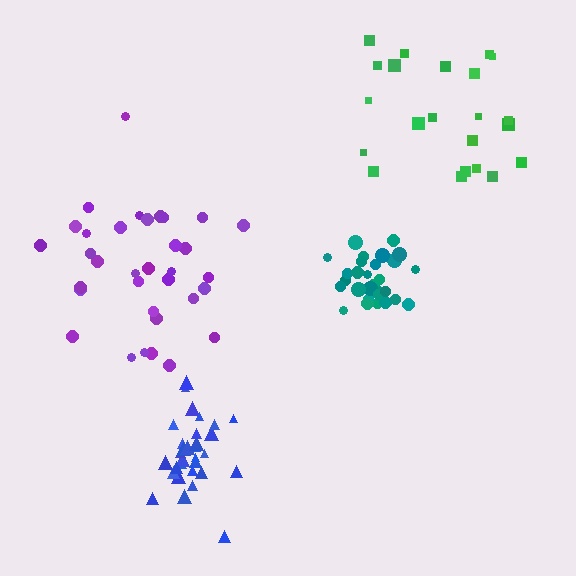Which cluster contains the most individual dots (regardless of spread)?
Purple (34).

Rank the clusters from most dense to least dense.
teal, blue, purple, green.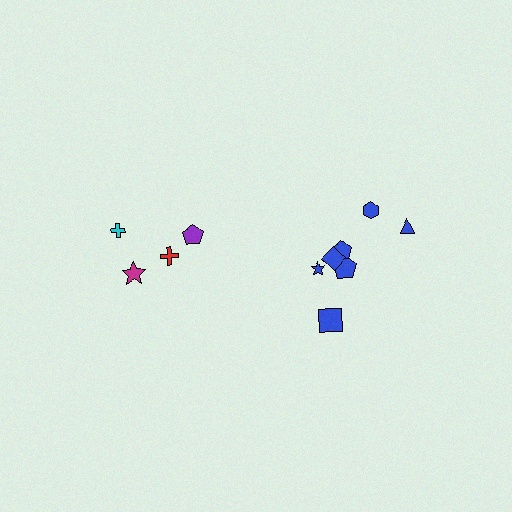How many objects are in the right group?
There are 7 objects.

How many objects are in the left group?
There are 4 objects.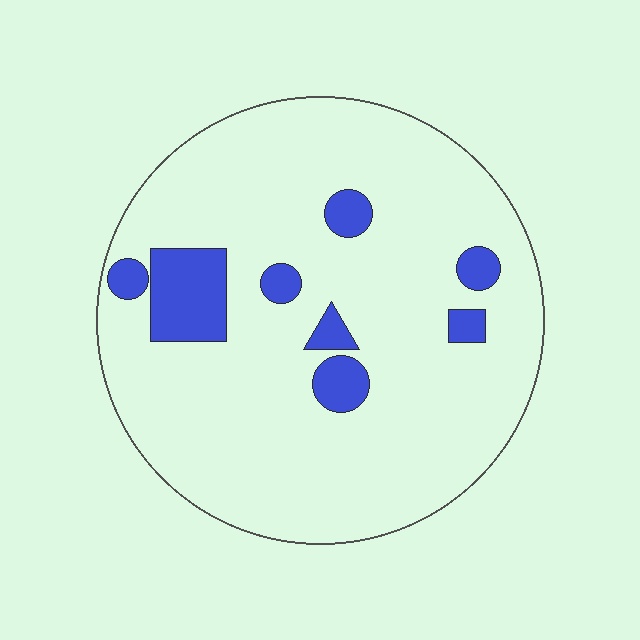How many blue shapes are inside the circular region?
8.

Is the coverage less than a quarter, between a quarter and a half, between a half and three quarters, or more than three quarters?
Less than a quarter.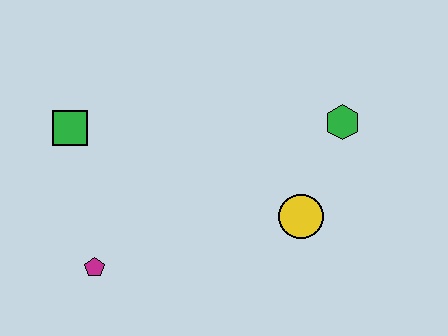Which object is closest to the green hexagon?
The yellow circle is closest to the green hexagon.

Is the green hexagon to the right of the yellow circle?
Yes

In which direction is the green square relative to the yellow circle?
The green square is to the left of the yellow circle.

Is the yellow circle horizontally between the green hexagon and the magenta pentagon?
Yes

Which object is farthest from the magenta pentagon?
The green hexagon is farthest from the magenta pentagon.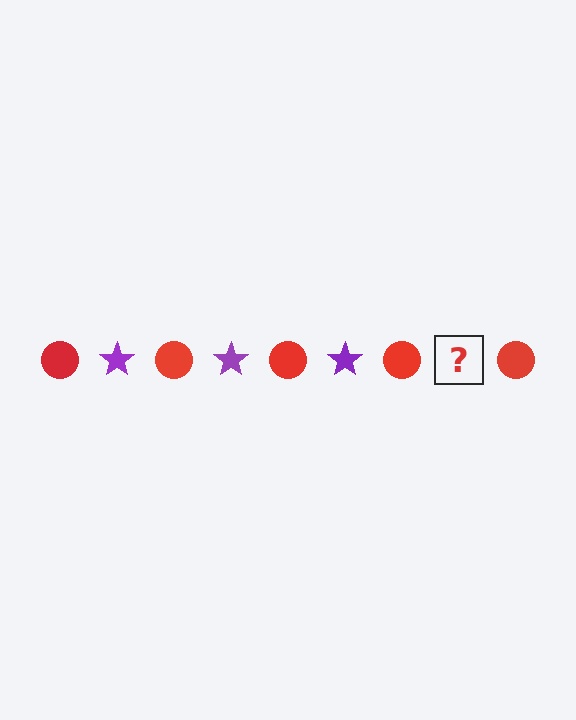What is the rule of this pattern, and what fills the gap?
The rule is that the pattern alternates between red circle and purple star. The gap should be filled with a purple star.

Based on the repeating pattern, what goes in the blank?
The blank should be a purple star.